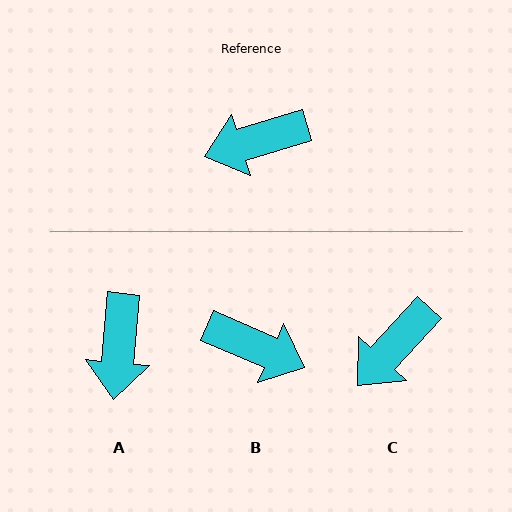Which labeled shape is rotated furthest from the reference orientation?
B, about 140 degrees away.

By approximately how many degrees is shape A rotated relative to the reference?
Approximately 67 degrees counter-clockwise.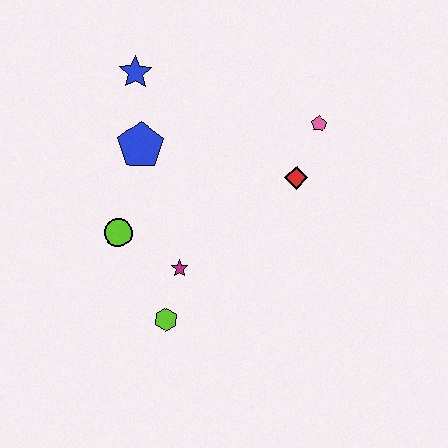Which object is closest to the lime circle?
The magenta star is closest to the lime circle.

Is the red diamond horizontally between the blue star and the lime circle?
No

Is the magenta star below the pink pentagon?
Yes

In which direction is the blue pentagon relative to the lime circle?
The blue pentagon is above the lime circle.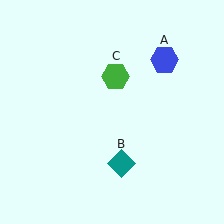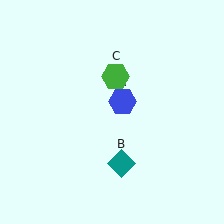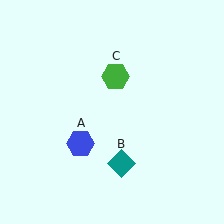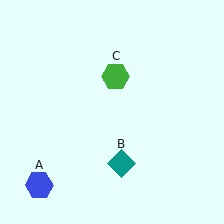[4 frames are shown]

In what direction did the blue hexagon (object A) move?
The blue hexagon (object A) moved down and to the left.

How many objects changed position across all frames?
1 object changed position: blue hexagon (object A).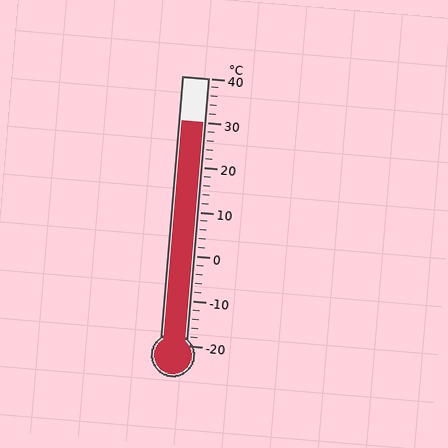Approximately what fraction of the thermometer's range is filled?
The thermometer is filled to approximately 85% of its range.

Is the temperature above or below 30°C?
The temperature is at 30°C.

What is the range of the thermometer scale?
The thermometer scale ranges from -20°C to 40°C.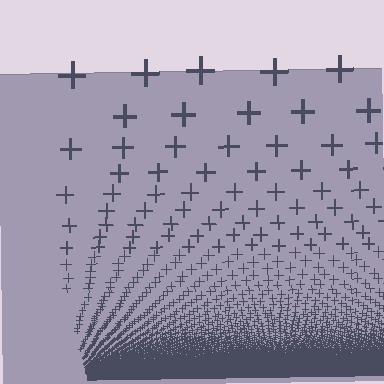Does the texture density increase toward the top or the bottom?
Density increases toward the bottom.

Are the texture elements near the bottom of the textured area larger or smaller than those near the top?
Smaller. The gradient is inverted — elements near the bottom are smaller and denser.